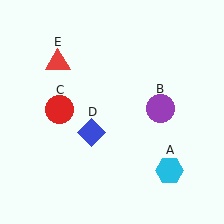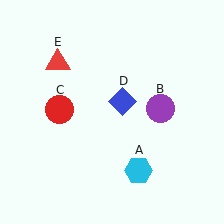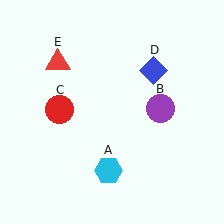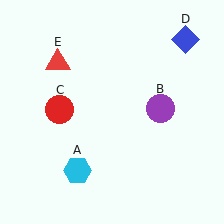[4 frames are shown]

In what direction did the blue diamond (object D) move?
The blue diamond (object D) moved up and to the right.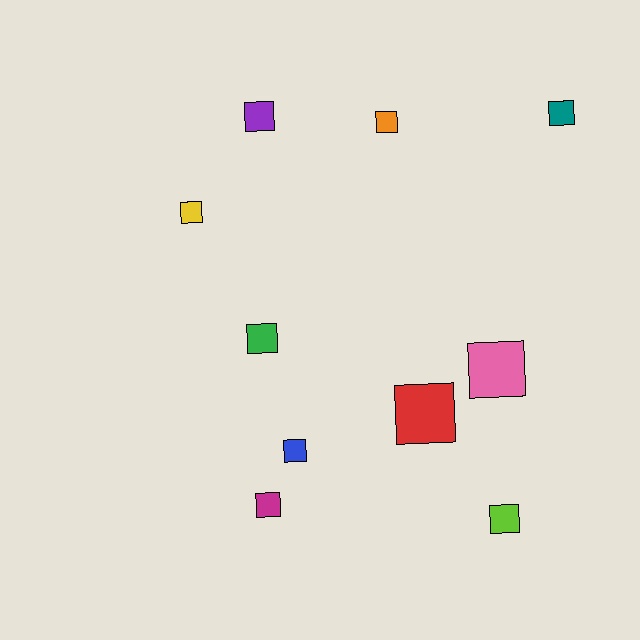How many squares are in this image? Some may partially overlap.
There are 10 squares.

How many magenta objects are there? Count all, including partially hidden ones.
There is 1 magenta object.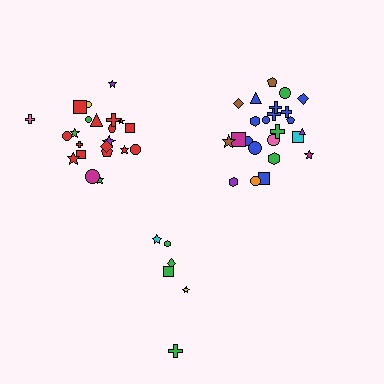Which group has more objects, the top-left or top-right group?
The top-right group.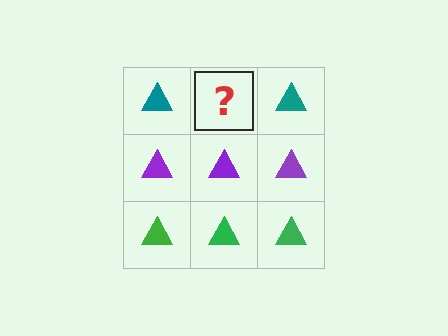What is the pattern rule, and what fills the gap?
The rule is that each row has a consistent color. The gap should be filled with a teal triangle.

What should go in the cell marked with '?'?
The missing cell should contain a teal triangle.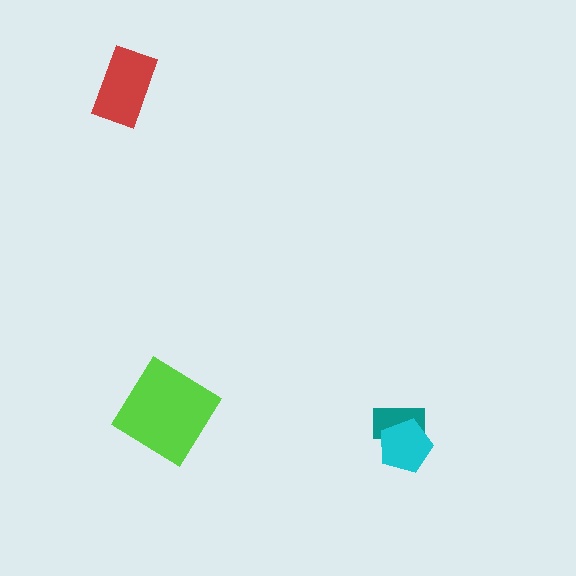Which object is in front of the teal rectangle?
The cyan pentagon is in front of the teal rectangle.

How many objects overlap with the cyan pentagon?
1 object overlaps with the cyan pentagon.